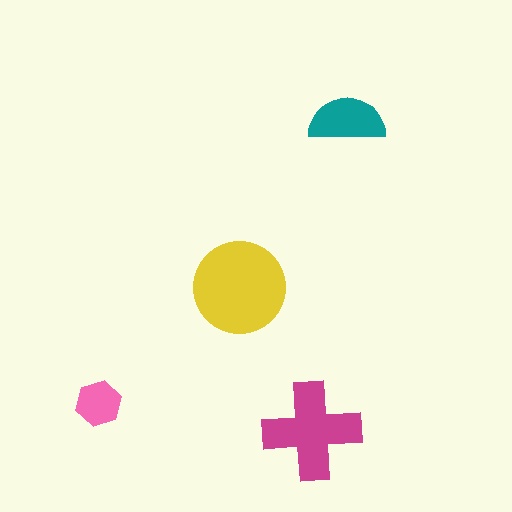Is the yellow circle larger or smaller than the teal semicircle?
Larger.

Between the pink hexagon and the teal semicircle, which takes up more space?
The teal semicircle.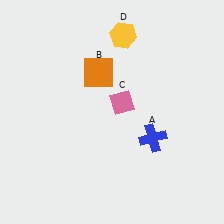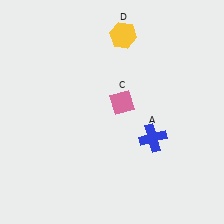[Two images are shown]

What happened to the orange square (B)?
The orange square (B) was removed in Image 2. It was in the top-left area of Image 1.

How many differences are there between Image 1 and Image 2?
There is 1 difference between the two images.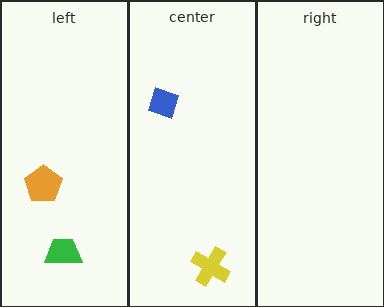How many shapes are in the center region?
2.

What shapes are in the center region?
The blue diamond, the yellow cross.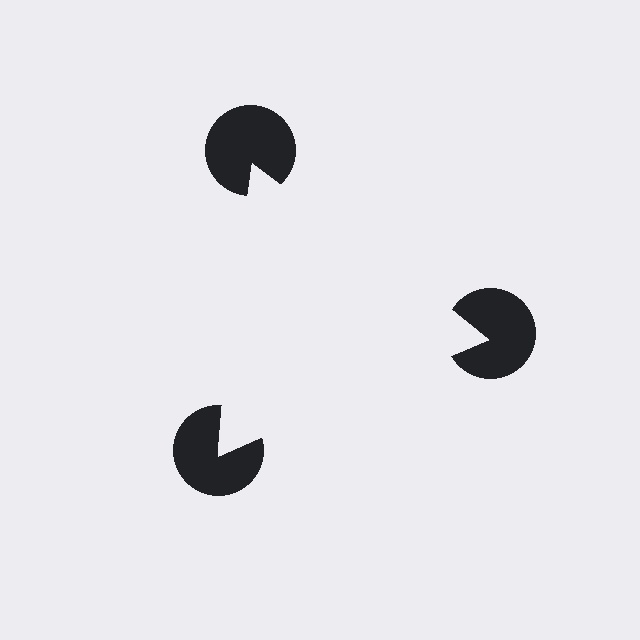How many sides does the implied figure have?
3 sides.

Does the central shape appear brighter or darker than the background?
It typically appears slightly brighter than the background, even though no actual brightness change is drawn.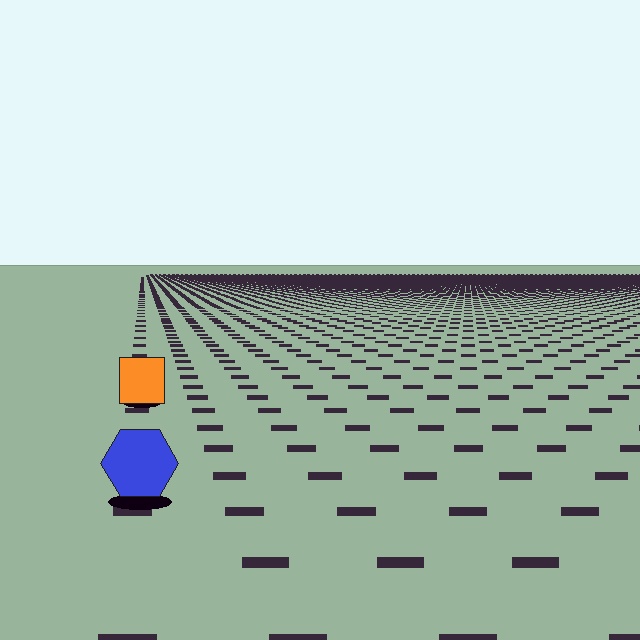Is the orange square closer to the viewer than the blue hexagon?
No. The blue hexagon is closer — you can tell from the texture gradient: the ground texture is coarser near it.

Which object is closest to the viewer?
The blue hexagon is closest. The texture marks near it are larger and more spread out.